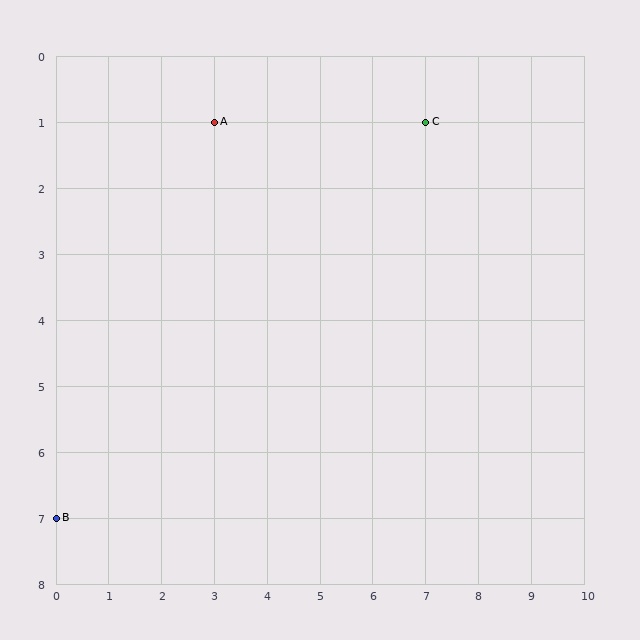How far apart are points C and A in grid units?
Points C and A are 4 columns apart.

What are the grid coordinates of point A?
Point A is at grid coordinates (3, 1).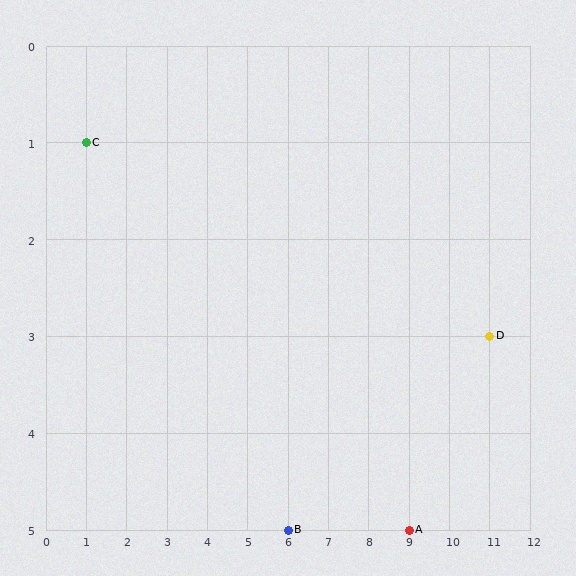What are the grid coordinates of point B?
Point B is at grid coordinates (6, 5).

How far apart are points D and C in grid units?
Points D and C are 10 columns and 2 rows apart (about 10.2 grid units diagonally).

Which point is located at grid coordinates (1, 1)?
Point C is at (1, 1).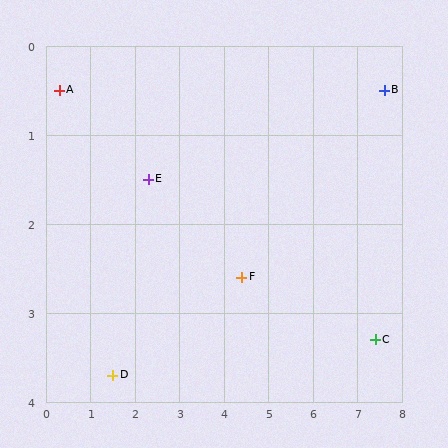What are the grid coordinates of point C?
Point C is at approximately (7.4, 3.3).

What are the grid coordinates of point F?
Point F is at approximately (4.4, 2.6).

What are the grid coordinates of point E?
Point E is at approximately (2.3, 1.5).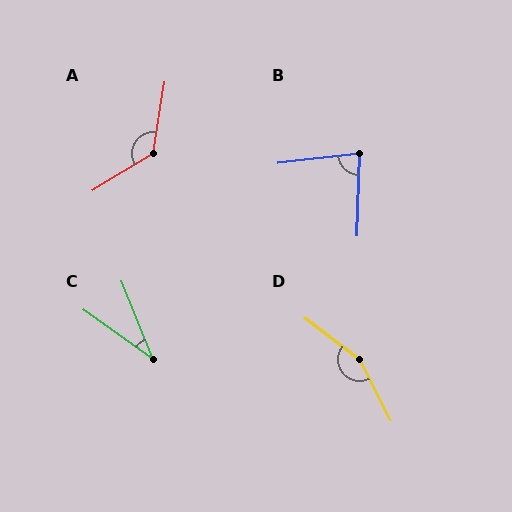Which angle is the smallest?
C, at approximately 32 degrees.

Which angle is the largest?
D, at approximately 154 degrees.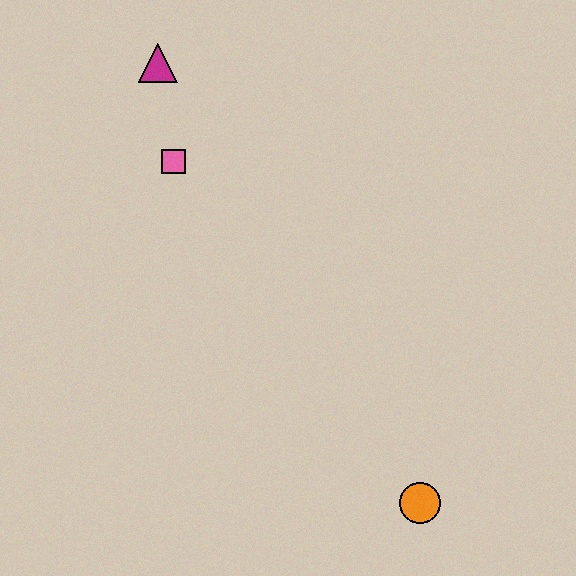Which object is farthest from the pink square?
The orange circle is farthest from the pink square.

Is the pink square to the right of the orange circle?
No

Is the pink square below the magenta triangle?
Yes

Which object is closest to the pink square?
The magenta triangle is closest to the pink square.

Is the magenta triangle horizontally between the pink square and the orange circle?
No